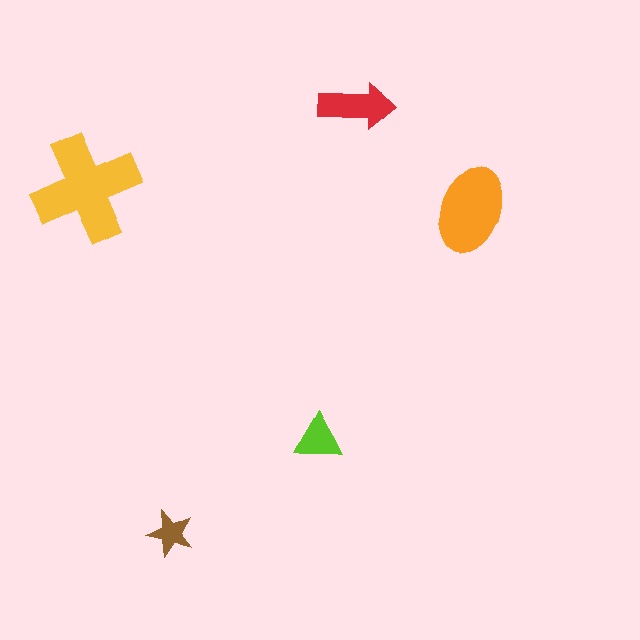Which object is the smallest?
The brown star.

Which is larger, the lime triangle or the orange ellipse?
The orange ellipse.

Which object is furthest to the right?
The orange ellipse is rightmost.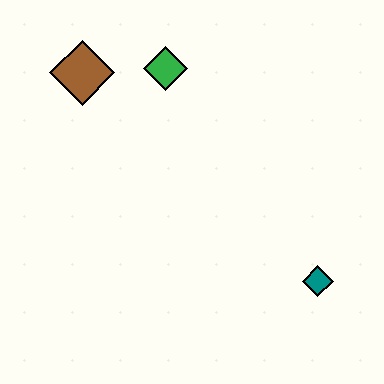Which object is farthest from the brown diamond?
The teal diamond is farthest from the brown diamond.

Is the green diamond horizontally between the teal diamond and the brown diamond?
Yes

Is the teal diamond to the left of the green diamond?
No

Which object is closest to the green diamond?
The brown diamond is closest to the green diamond.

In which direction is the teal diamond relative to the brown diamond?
The teal diamond is to the right of the brown diamond.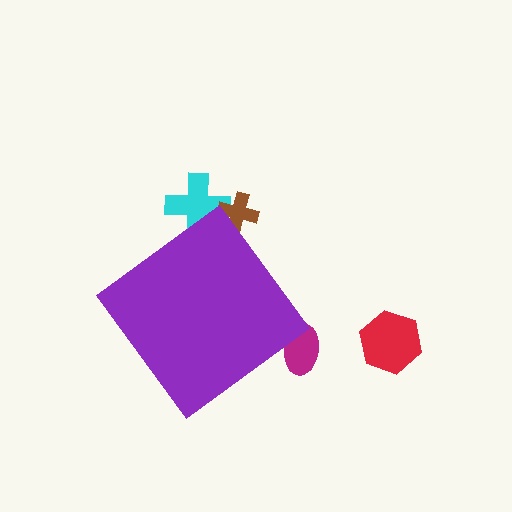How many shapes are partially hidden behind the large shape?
3 shapes are partially hidden.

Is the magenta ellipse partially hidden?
Yes, the magenta ellipse is partially hidden behind the purple diamond.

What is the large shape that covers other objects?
A purple diamond.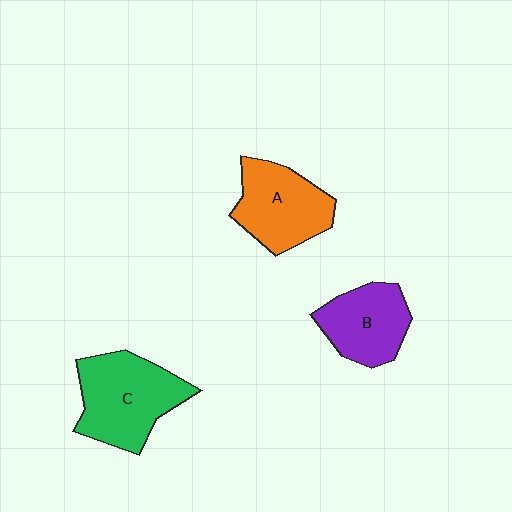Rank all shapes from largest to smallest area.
From largest to smallest: C (green), A (orange), B (purple).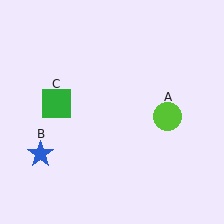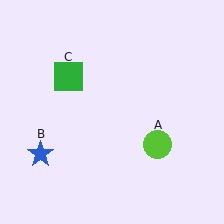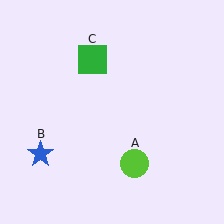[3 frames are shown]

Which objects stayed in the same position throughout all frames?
Blue star (object B) remained stationary.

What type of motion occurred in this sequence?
The lime circle (object A), green square (object C) rotated clockwise around the center of the scene.